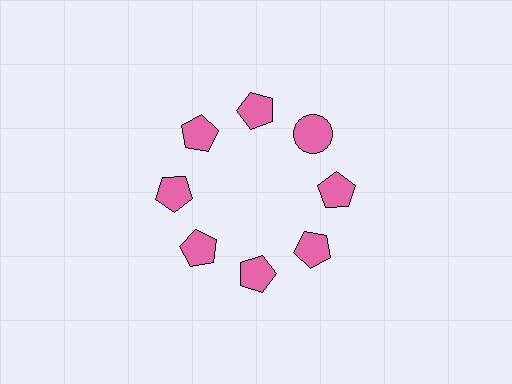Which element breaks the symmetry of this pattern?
The pink circle at roughly the 2 o'clock position breaks the symmetry. All other shapes are pink pentagons.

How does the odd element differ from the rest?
It has a different shape: circle instead of pentagon.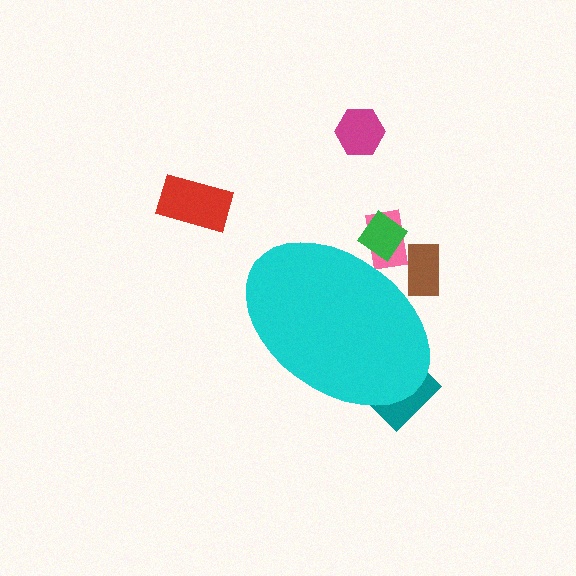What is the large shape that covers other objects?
A cyan ellipse.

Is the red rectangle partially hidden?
No, the red rectangle is fully visible.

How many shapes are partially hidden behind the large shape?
4 shapes are partially hidden.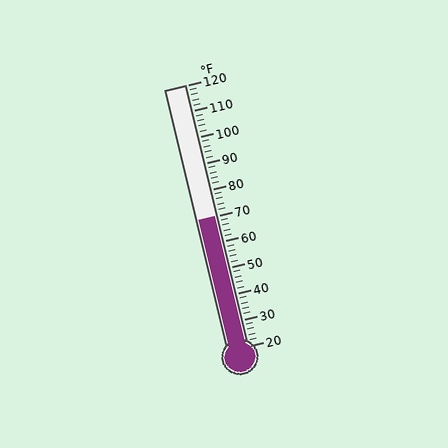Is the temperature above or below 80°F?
The temperature is below 80°F.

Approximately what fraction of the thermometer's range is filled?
The thermometer is filled to approximately 50% of its range.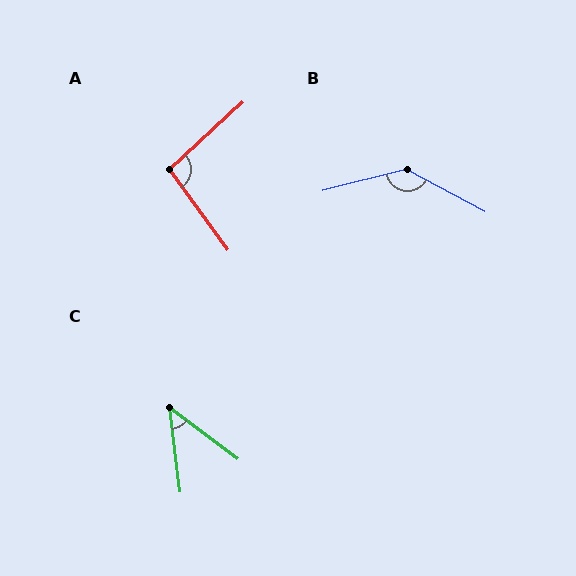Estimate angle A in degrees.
Approximately 97 degrees.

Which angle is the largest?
B, at approximately 138 degrees.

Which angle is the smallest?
C, at approximately 46 degrees.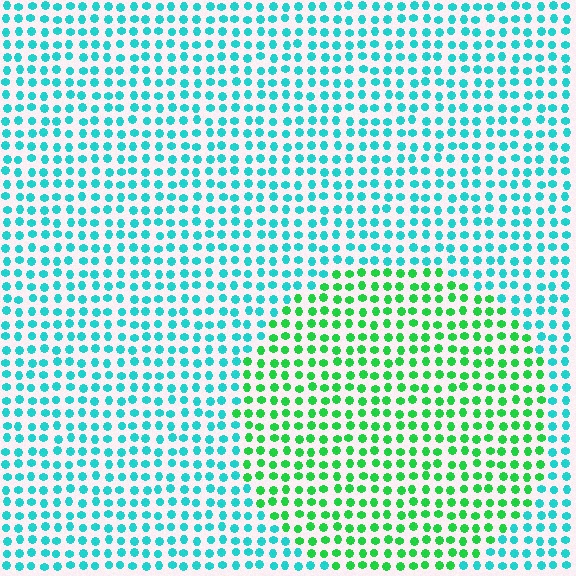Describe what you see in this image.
The image is filled with small cyan elements in a uniform arrangement. A circle-shaped region is visible where the elements are tinted to a slightly different hue, forming a subtle color boundary.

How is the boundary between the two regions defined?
The boundary is defined purely by a slight shift in hue (about 47 degrees). Spacing, size, and orientation are identical on both sides.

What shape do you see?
I see a circle.